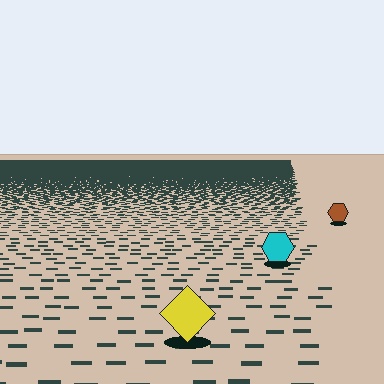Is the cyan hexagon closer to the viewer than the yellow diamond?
No. The yellow diamond is closer — you can tell from the texture gradient: the ground texture is coarser near it.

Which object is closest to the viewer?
The yellow diamond is closest. The texture marks near it are larger and more spread out.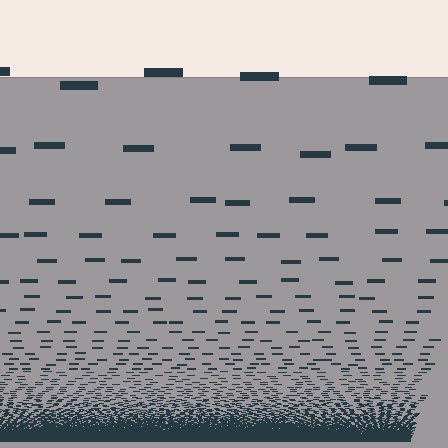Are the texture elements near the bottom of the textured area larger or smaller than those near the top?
Smaller. The gradient is inverted — elements near the bottom are smaller and denser.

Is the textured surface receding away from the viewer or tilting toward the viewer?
The surface appears to tilt toward the viewer. Texture elements get larger and sparser toward the top.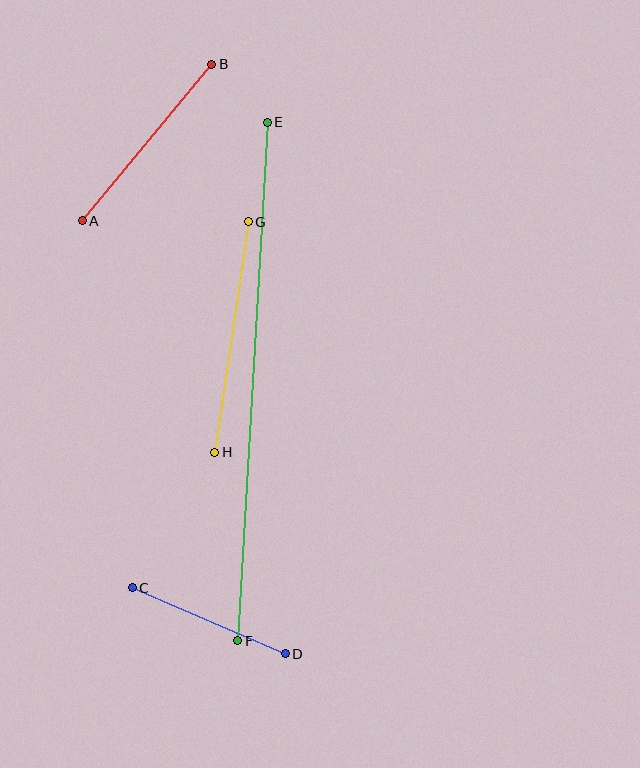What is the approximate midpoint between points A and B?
The midpoint is at approximately (147, 143) pixels.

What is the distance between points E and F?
The distance is approximately 520 pixels.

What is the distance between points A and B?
The distance is approximately 203 pixels.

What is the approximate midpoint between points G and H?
The midpoint is at approximately (231, 337) pixels.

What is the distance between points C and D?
The distance is approximately 166 pixels.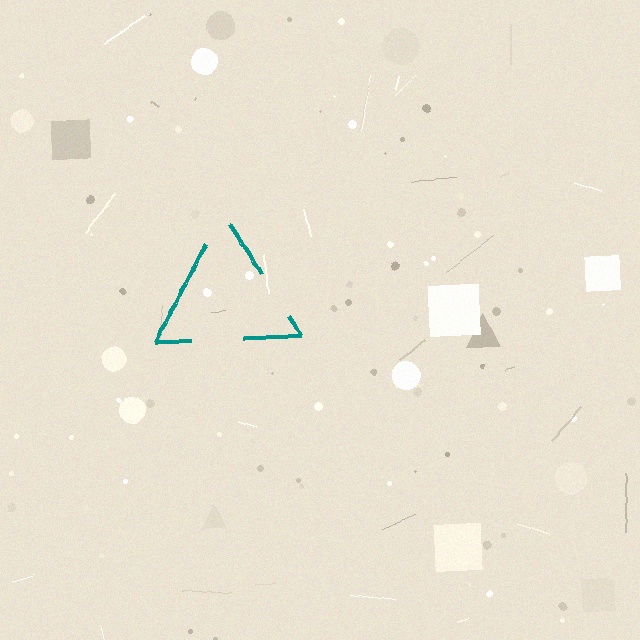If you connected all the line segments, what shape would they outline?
They would outline a triangle.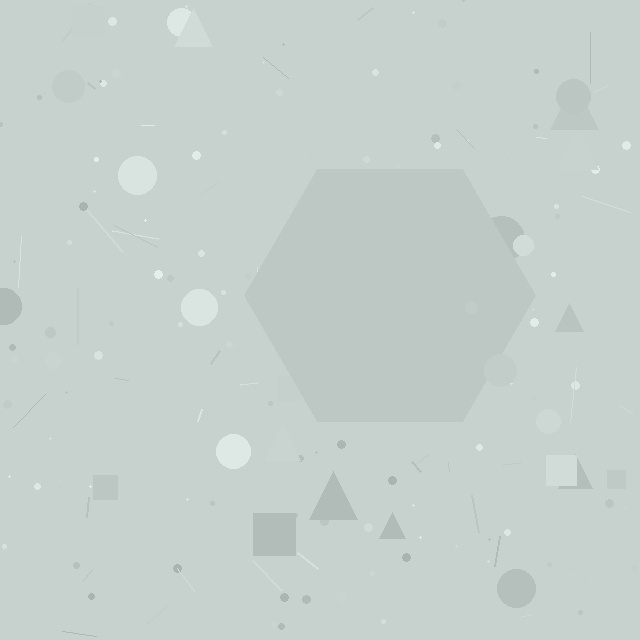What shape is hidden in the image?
A hexagon is hidden in the image.